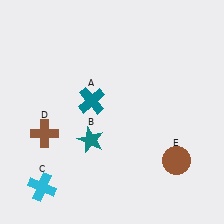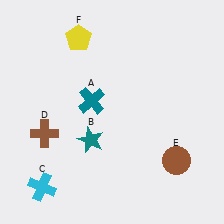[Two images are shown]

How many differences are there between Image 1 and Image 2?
There is 1 difference between the two images.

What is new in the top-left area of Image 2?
A yellow pentagon (F) was added in the top-left area of Image 2.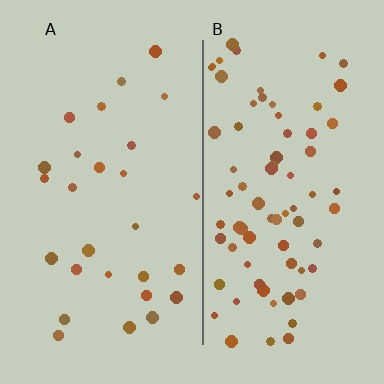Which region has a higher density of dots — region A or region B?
B (the right).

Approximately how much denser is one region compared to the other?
Approximately 2.7× — region B over region A.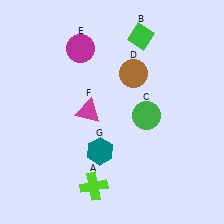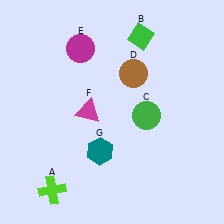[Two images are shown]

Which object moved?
The lime cross (A) moved left.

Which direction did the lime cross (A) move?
The lime cross (A) moved left.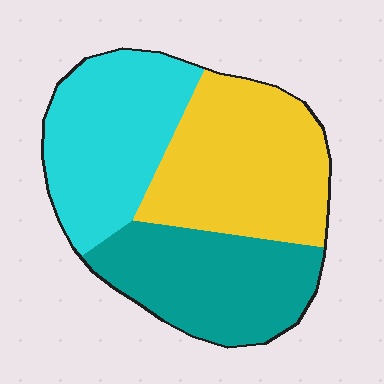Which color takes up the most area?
Yellow, at roughly 35%.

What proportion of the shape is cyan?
Cyan covers 32% of the shape.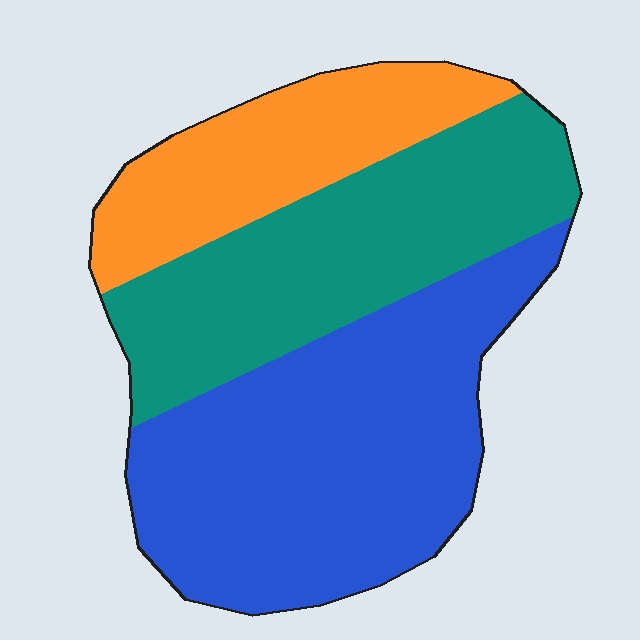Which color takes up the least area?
Orange, at roughly 20%.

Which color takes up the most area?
Blue, at roughly 45%.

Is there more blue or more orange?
Blue.